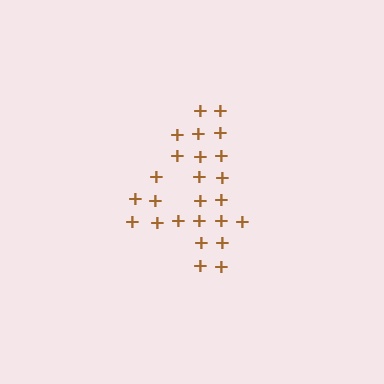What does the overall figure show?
The overall figure shows the digit 4.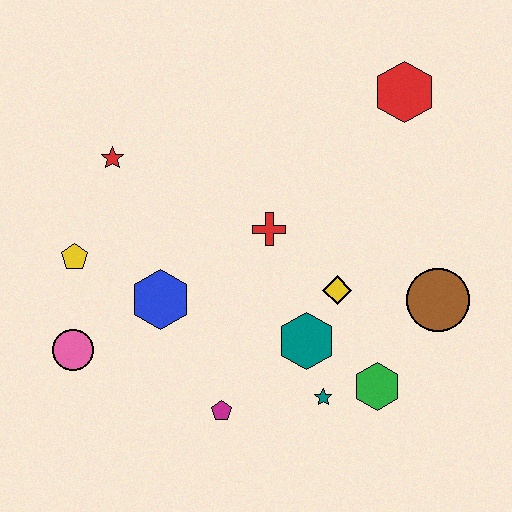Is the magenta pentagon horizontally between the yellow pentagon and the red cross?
Yes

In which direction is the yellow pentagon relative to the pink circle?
The yellow pentagon is above the pink circle.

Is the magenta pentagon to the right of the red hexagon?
No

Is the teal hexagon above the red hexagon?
No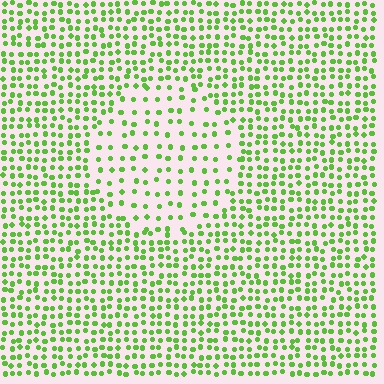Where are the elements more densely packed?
The elements are more densely packed outside the circle boundary.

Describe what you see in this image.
The image contains small lime elements arranged at two different densities. A circle-shaped region is visible where the elements are less densely packed than the surrounding area.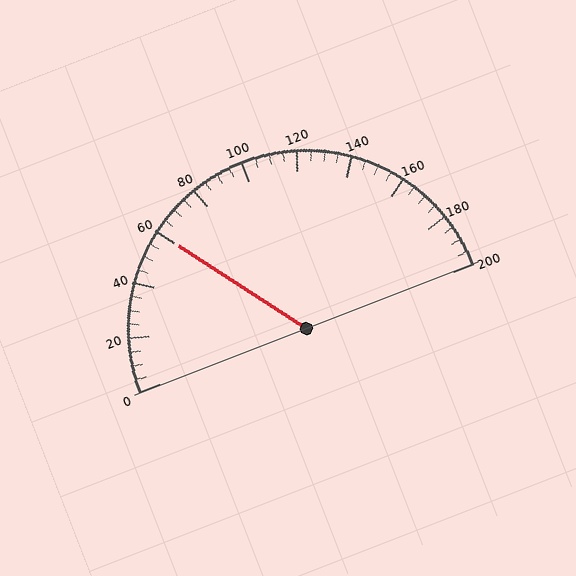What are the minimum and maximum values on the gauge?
The gauge ranges from 0 to 200.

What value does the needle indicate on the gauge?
The needle indicates approximately 60.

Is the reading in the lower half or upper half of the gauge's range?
The reading is in the lower half of the range (0 to 200).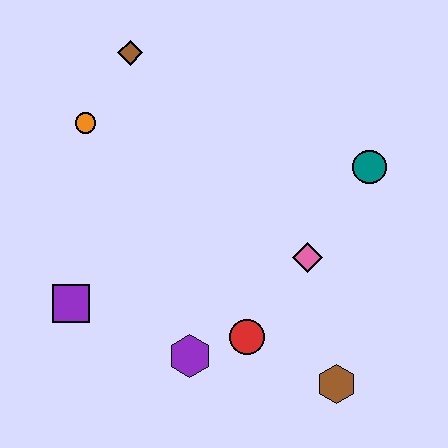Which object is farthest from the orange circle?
The brown hexagon is farthest from the orange circle.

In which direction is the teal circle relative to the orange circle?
The teal circle is to the right of the orange circle.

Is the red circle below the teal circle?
Yes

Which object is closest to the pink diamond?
The red circle is closest to the pink diamond.